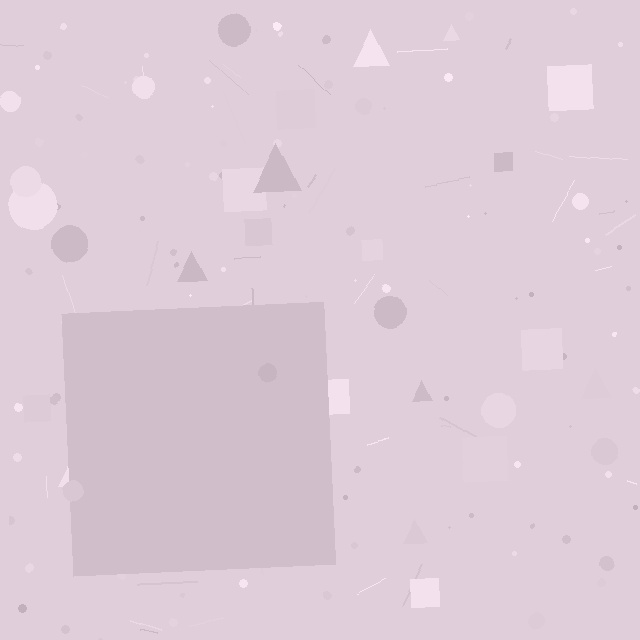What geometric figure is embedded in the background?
A square is embedded in the background.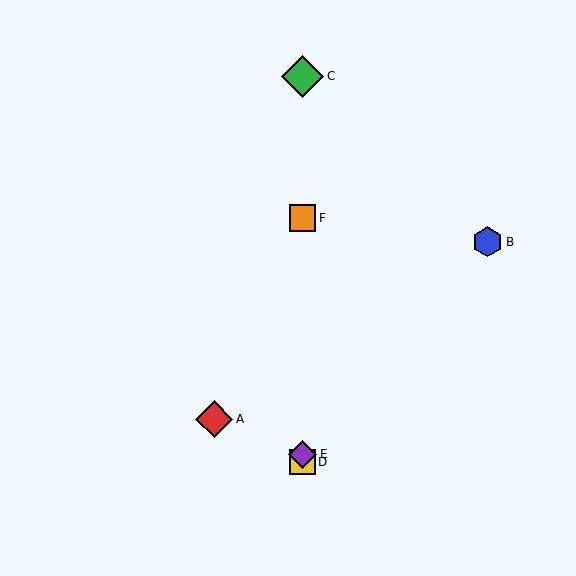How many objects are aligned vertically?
4 objects (C, D, E, F) are aligned vertically.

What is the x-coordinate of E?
Object E is at x≈303.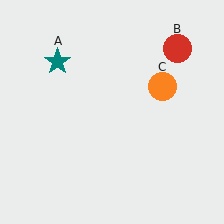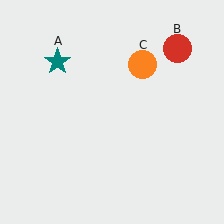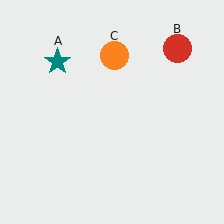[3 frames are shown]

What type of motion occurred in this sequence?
The orange circle (object C) rotated counterclockwise around the center of the scene.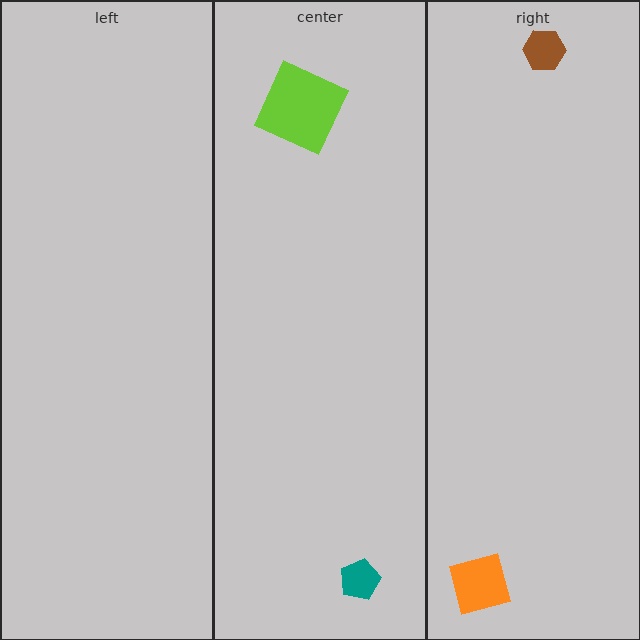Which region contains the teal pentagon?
The center region.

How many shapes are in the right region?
2.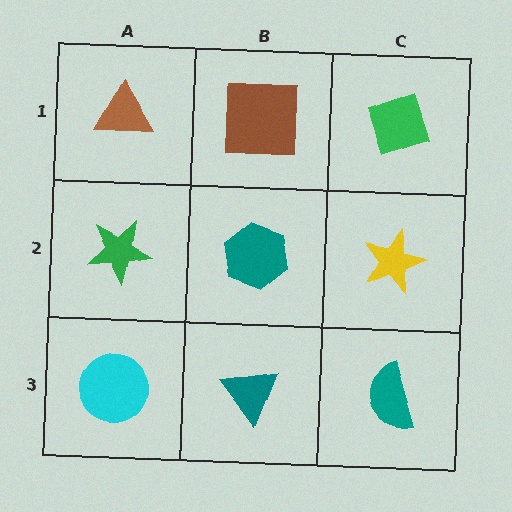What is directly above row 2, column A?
A brown triangle.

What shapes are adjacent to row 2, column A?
A brown triangle (row 1, column A), a cyan circle (row 3, column A), a teal hexagon (row 2, column B).